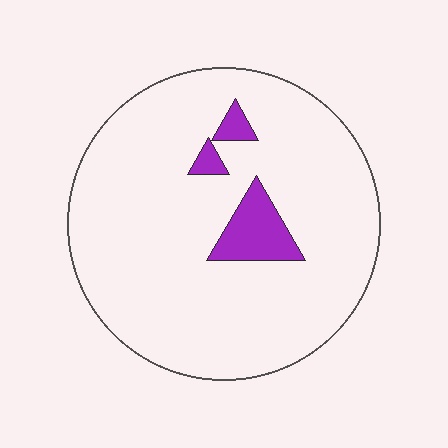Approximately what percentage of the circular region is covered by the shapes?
Approximately 10%.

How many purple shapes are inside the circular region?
3.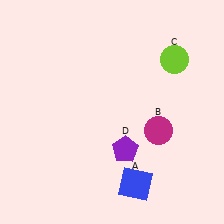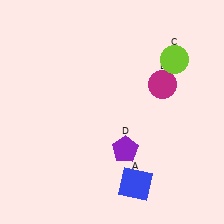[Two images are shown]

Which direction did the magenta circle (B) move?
The magenta circle (B) moved up.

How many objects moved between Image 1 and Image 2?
1 object moved between the two images.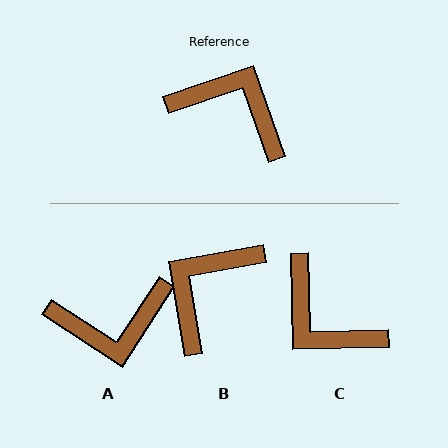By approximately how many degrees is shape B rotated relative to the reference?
Approximately 81 degrees counter-clockwise.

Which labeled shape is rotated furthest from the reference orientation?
C, about 162 degrees away.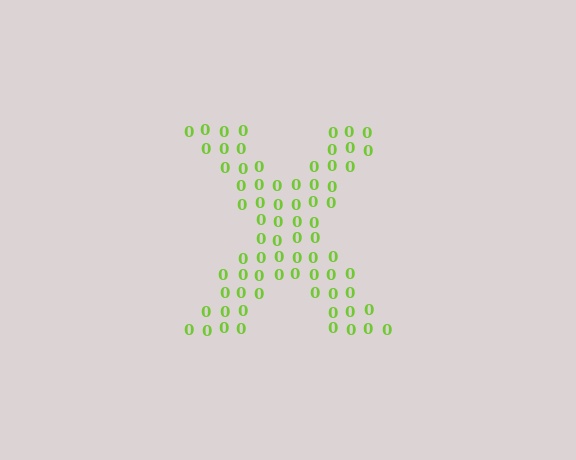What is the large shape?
The large shape is the letter X.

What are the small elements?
The small elements are digit 0's.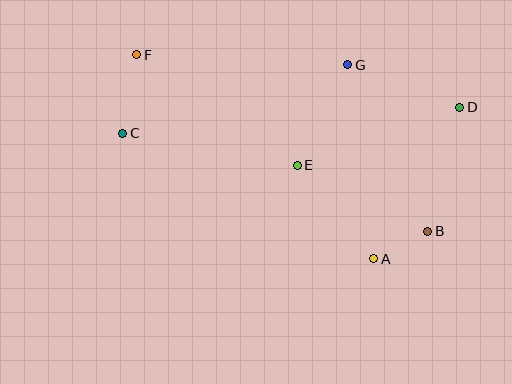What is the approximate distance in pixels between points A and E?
The distance between A and E is approximately 121 pixels.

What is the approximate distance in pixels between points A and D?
The distance between A and D is approximately 174 pixels.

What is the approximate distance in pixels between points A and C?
The distance between A and C is approximately 281 pixels.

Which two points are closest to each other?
Points A and B are closest to each other.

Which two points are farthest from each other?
Points B and F are farthest from each other.